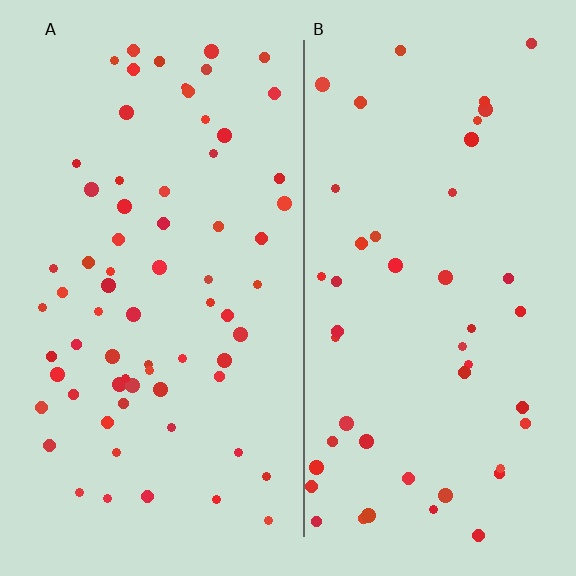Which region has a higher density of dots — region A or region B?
A (the left).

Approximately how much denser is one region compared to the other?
Approximately 1.5× — region A over region B.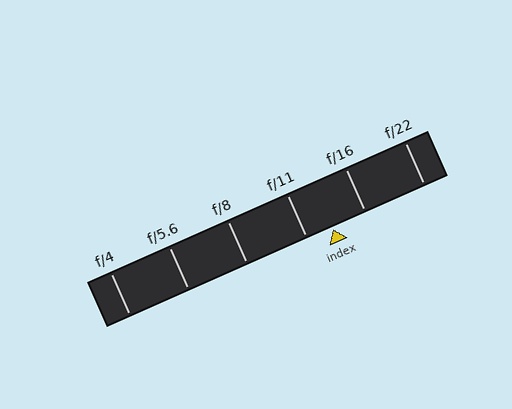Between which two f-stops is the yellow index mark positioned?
The index mark is between f/11 and f/16.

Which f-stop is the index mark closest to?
The index mark is closest to f/11.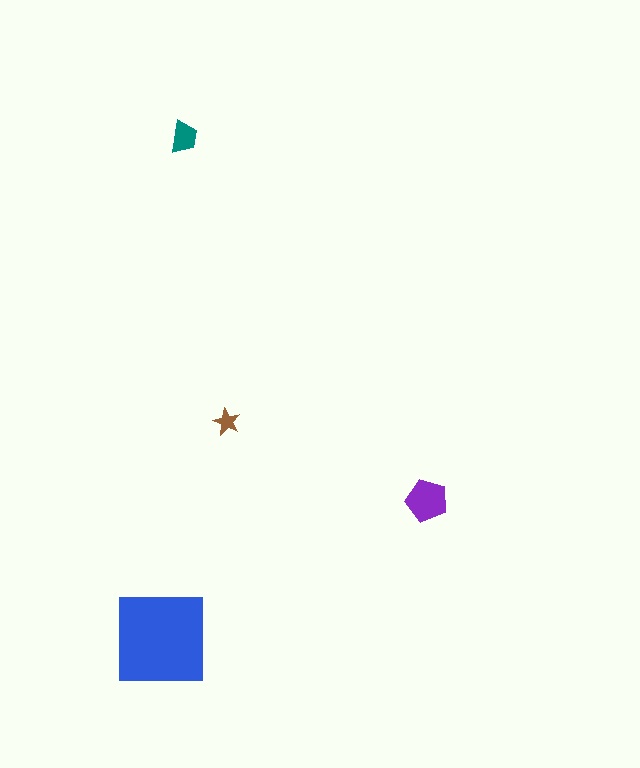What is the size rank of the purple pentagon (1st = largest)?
2nd.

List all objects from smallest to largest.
The brown star, the teal trapezoid, the purple pentagon, the blue square.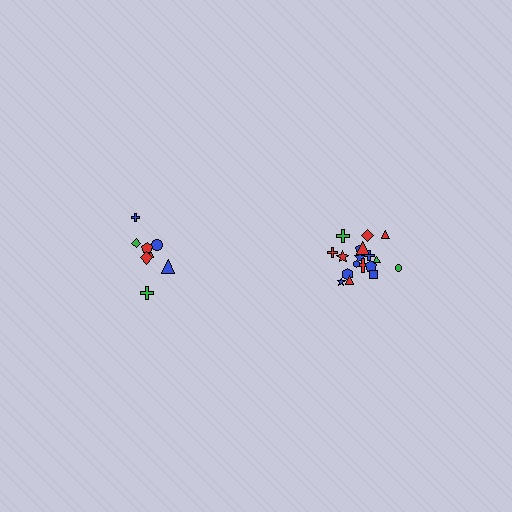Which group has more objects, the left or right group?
The right group.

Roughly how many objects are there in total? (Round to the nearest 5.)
Roughly 25 objects in total.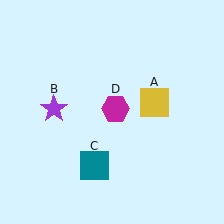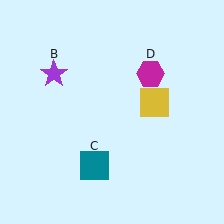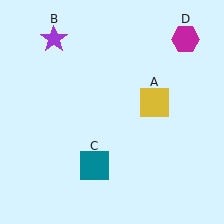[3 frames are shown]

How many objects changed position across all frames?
2 objects changed position: purple star (object B), magenta hexagon (object D).